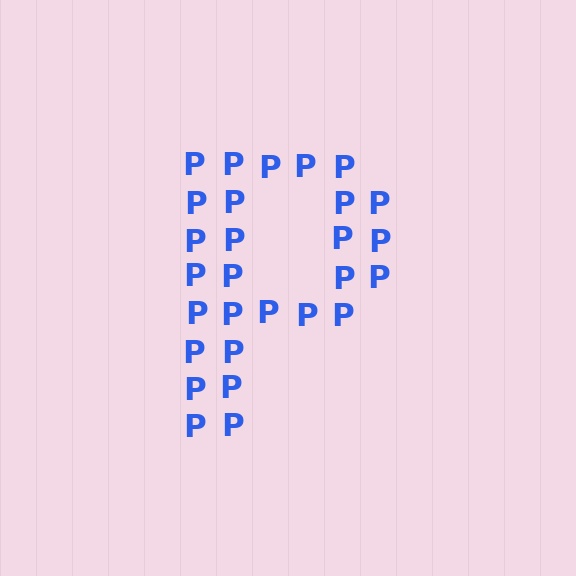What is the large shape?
The large shape is the letter P.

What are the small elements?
The small elements are letter P's.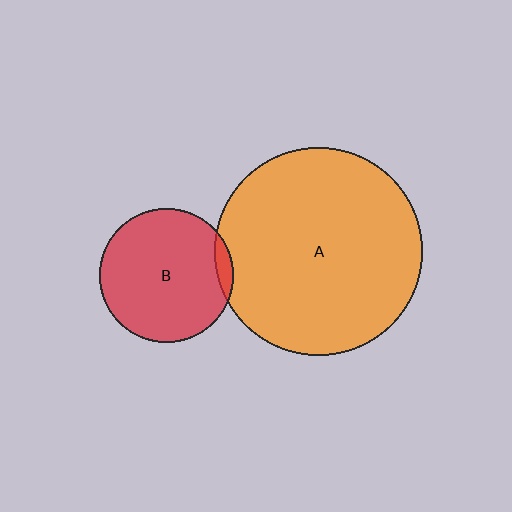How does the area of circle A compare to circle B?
Approximately 2.4 times.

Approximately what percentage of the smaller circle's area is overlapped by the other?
Approximately 5%.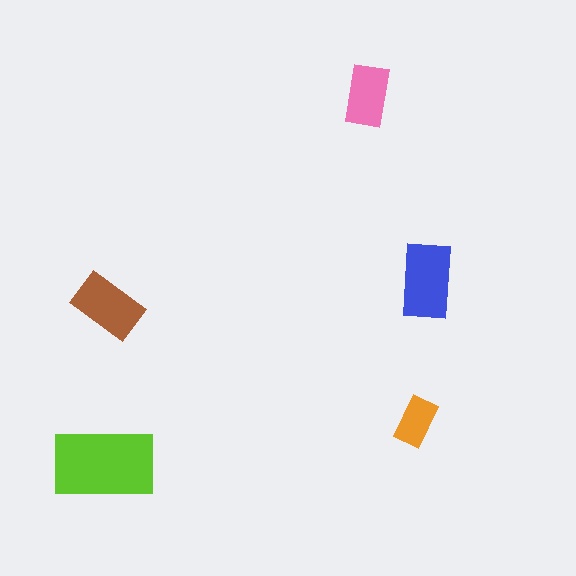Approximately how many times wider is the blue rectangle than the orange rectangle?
About 1.5 times wider.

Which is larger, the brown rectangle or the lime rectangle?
The lime one.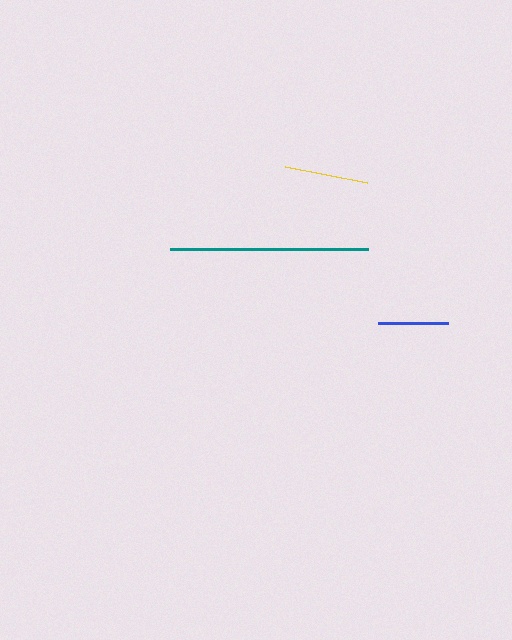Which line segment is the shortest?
The blue line is the shortest at approximately 69 pixels.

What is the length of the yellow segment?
The yellow segment is approximately 83 pixels long.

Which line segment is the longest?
The teal line is the longest at approximately 198 pixels.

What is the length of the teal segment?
The teal segment is approximately 198 pixels long.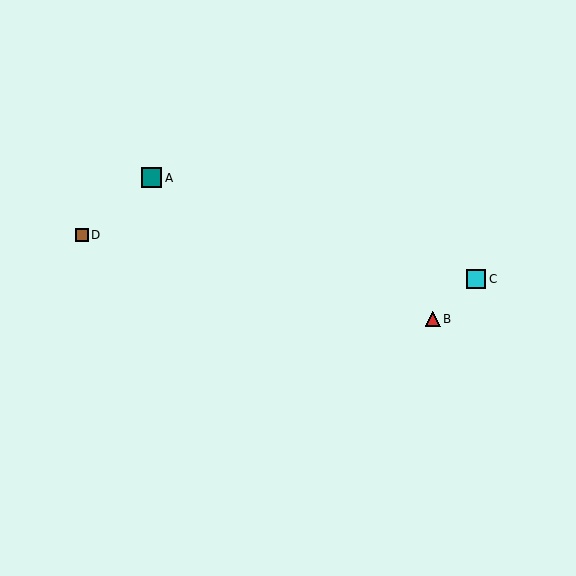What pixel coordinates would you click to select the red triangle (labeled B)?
Click at (433, 319) to select the red triangle B.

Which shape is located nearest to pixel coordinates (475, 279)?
The cyan square (labeled C) at (476, 279) is nearest to that location.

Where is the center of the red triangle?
The center of the red triangle is at (433, 319).